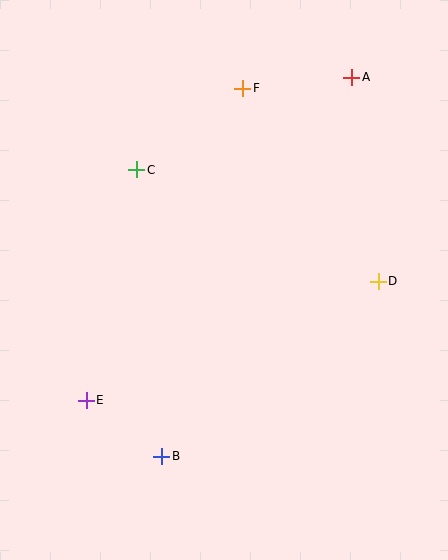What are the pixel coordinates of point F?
Point F is at (243, 88).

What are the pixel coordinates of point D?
Point D is at (378, 281).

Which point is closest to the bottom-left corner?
Point E is closest to the bottom-left corner.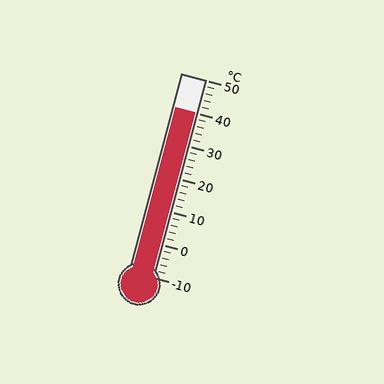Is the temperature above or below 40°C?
The temperature is at 40°C.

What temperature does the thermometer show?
The thermometer shows approximately 40°C.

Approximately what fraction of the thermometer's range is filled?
The thermometer is filled to approximately 85% of its range.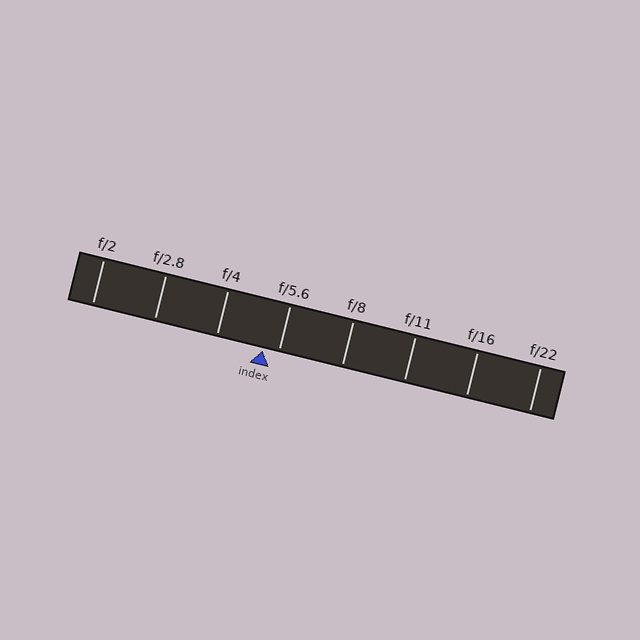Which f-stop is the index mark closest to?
The index mark is closest to f/5.6.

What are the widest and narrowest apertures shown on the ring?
The widest aperture shown is f/2 and the narrowest is f/22.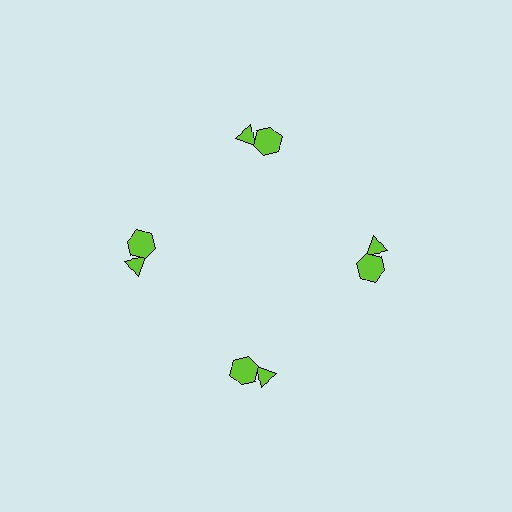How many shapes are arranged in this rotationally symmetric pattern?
There are 8 shapes, arranged in 4 groups of 2.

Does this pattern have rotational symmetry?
Yes, this pattern has 4-fold rotational symmetry. It looks the same after rotating 90 degrees around the center.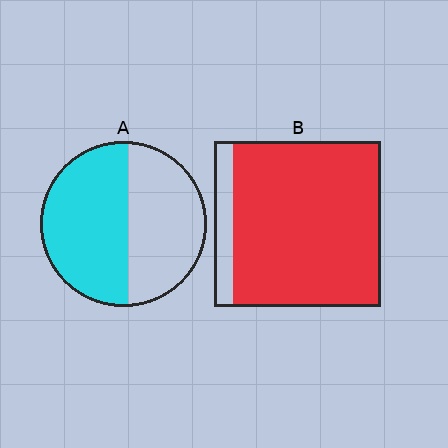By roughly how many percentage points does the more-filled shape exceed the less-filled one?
By roughly 35 percentage points (B over A).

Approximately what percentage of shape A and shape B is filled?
A is approximately 55% and B is approximately 90%.